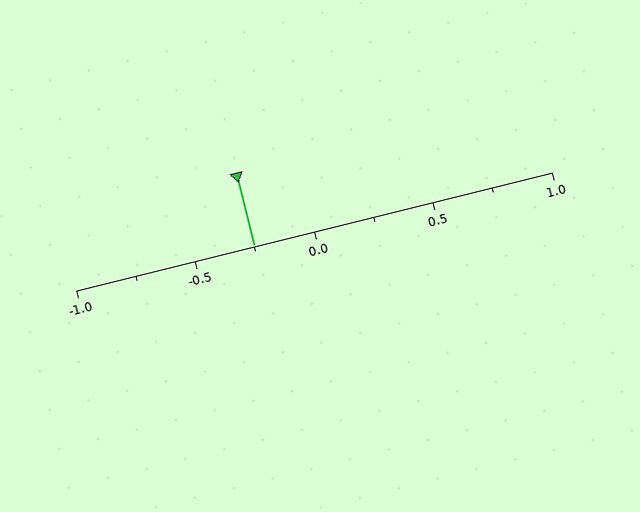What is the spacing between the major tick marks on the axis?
The major ticks are spaced 0.5 apart.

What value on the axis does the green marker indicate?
The marker indicates approximately -0.25.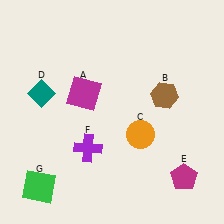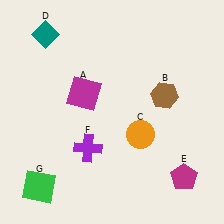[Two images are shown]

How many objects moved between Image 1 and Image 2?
1 object moved between the two images.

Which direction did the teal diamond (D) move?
The teal diamond (D) moved up.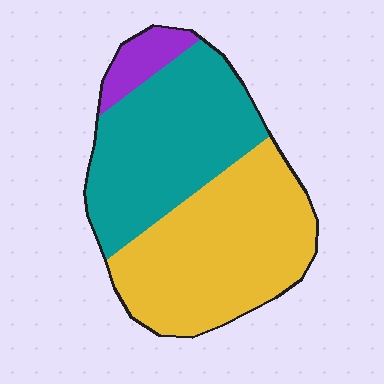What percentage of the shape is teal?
Teal takes up about two fifths (2/5) of the shape.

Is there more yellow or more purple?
Yellow.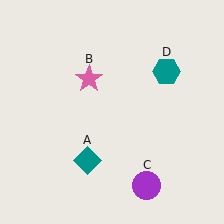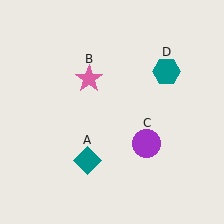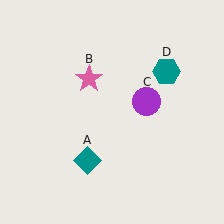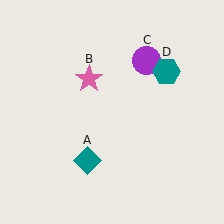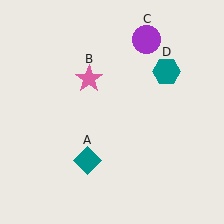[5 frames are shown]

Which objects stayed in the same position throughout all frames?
Teal diamond (object A) and pink star (object B) and teal hexagon (object D) remained stationary.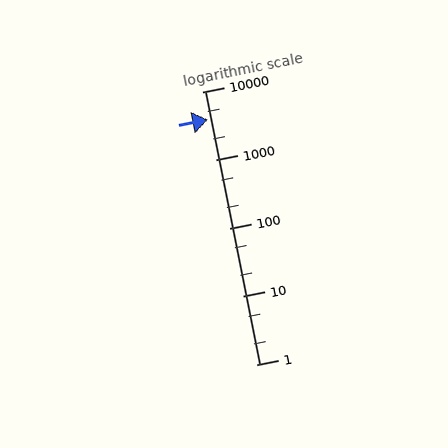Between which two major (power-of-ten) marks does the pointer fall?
The pointer is between 1000 and 10000.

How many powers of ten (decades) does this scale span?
The scale spans 4 decades, from 1 to 10000.